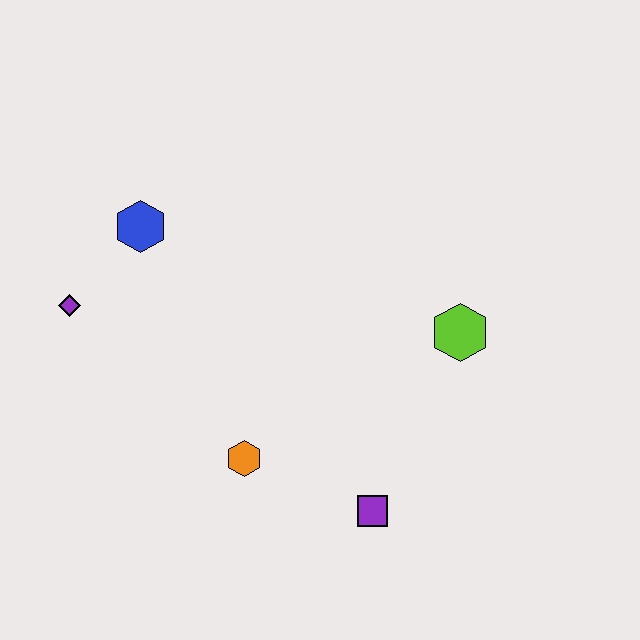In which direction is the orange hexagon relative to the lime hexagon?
The orange hexagon is to the left of the lime hexagon.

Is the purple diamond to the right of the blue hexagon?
No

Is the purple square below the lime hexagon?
Yes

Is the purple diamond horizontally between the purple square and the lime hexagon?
No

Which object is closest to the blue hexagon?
The purple diamond is closest to the blue hexagon.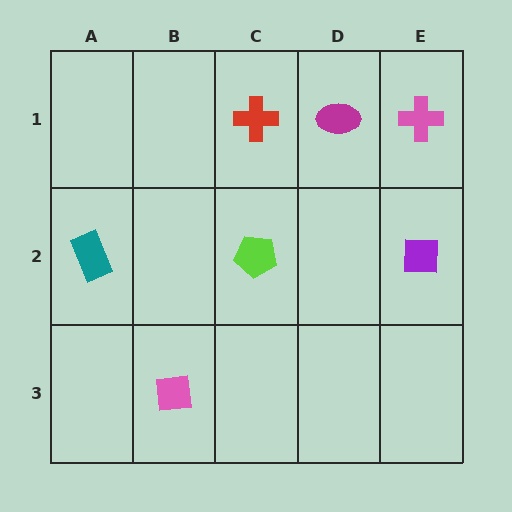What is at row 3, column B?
A pink square.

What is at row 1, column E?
A pink cross.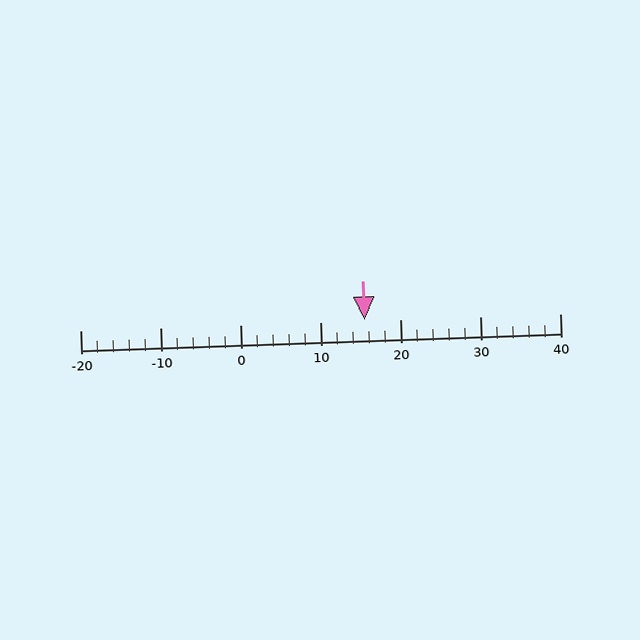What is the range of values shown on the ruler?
The ruler shows values from -20 to 40.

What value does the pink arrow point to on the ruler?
The pink arrow points to approximately 16.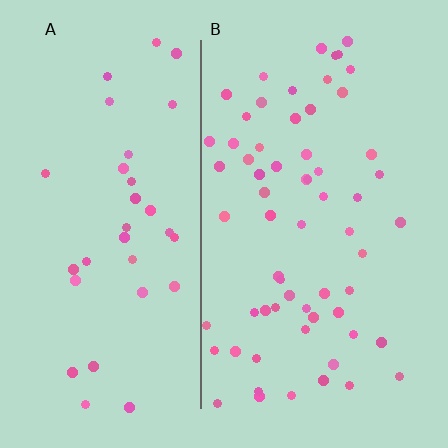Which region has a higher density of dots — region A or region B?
B (the right).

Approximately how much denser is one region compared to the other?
Approximately 1.9× — region B over region A.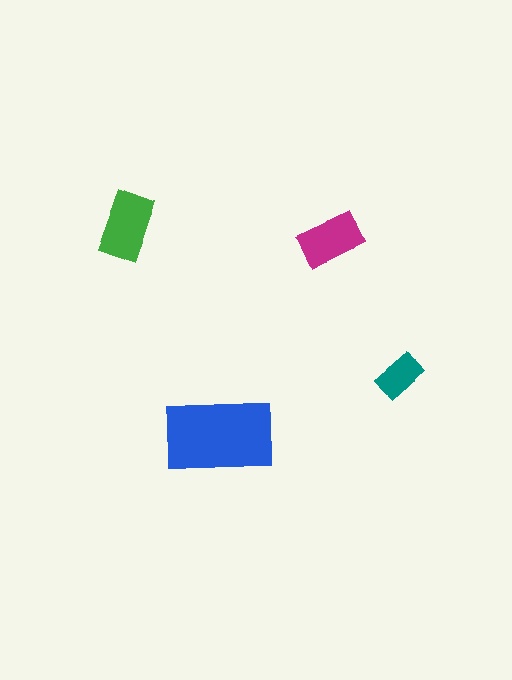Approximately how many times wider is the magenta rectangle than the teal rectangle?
About 1.5 times wider.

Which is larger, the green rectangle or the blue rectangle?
The blue one.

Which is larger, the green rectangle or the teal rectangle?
The green one.